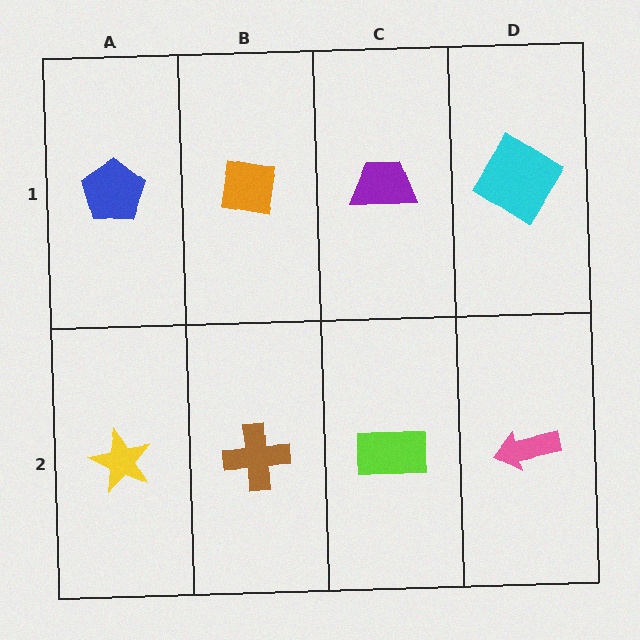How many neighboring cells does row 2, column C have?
3.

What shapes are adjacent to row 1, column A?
A yellow star (row 2, column A), an orange square (row 1, column B).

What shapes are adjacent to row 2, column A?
A blue pentagon (row 1, column A), a brown cross (row 2, column B).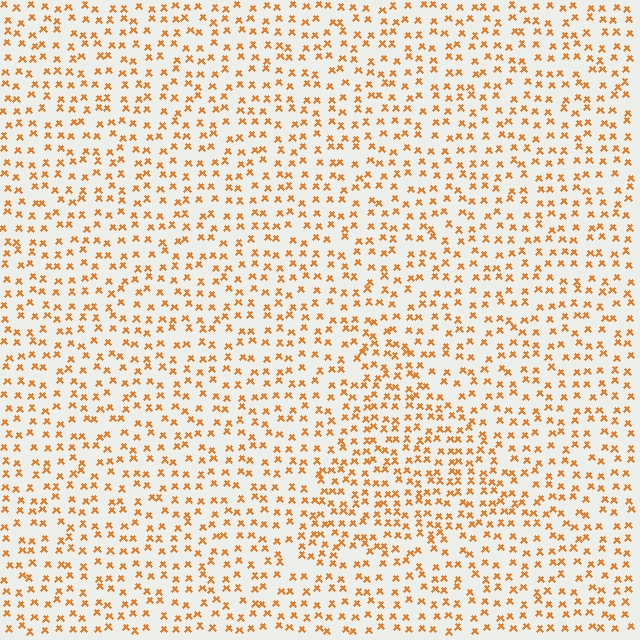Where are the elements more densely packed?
The elements are more densely packed inside the triangle boundary.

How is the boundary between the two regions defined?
The boundary is defined by a change in element density (approximately 1.5x ratio). All elements are the same color, size, and shape.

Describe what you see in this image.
The image contains small orange elements arranged at two different densities. A triangle-shaped region is visible where the elements are more densely packed than the surrounding area.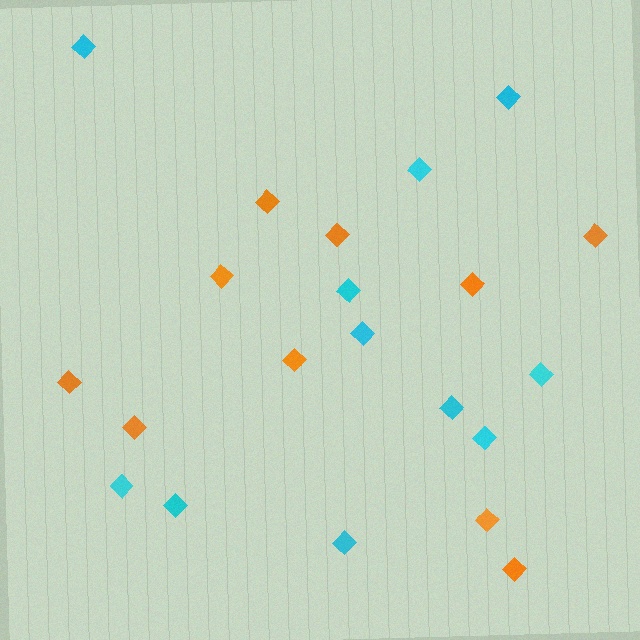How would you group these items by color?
There are 2 groups: one group of orange diamonds (10) and one group of cyan diamonds (11).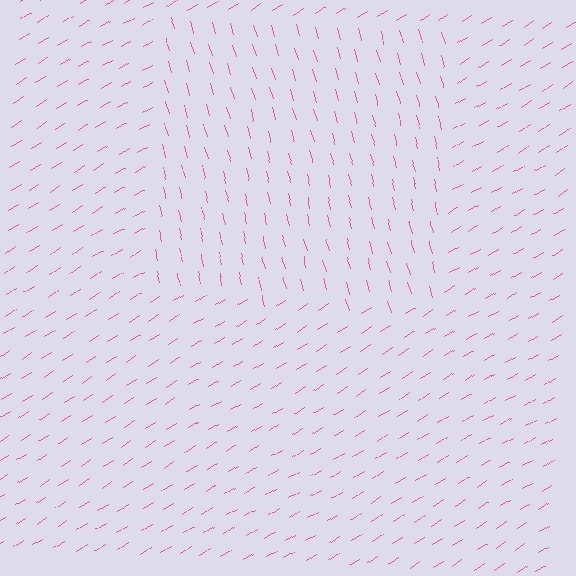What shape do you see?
I see a rectangle.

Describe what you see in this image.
The image is filled with small pink line segments. A rectangle region in the image has lines oriented differently from the surrounding lines, creating a visible texture boundary.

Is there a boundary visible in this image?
Yes, there is a texture boundary formed by a change in line orientation.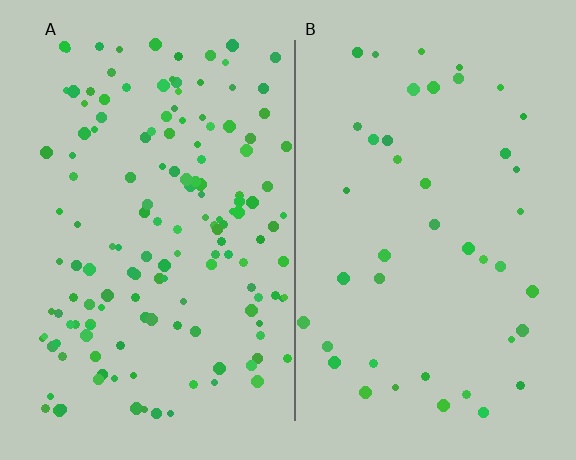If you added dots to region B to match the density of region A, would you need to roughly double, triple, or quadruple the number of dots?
Approximately triple.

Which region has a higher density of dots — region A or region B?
A (the left).